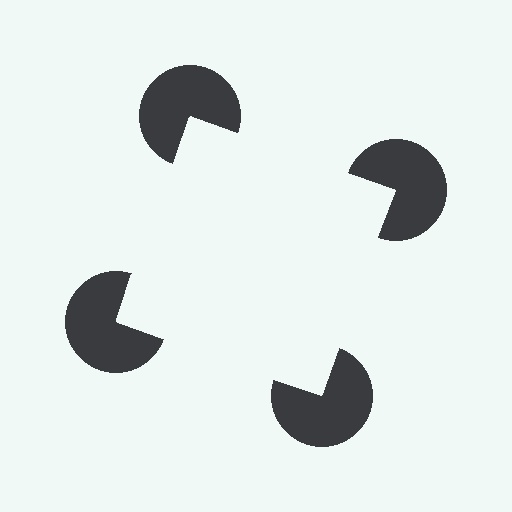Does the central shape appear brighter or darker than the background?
It typically appears slightly brighter than the background, even though no actual brightness change is drawn.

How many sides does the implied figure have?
4 sides.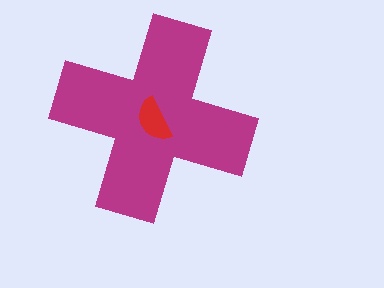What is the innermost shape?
The red semicircle.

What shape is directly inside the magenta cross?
The red semicircle.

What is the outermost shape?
The magenta cross.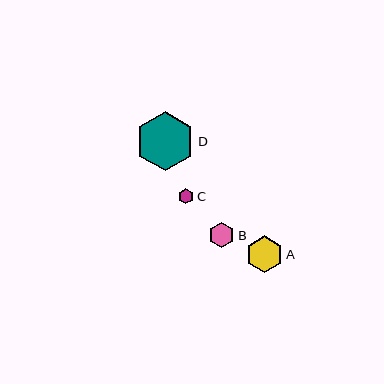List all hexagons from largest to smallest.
From largest to smallest: D, A, B, C.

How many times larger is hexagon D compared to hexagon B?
Hexagon D is approximately 2.3 times the size of hexagon B.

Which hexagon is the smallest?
Hexagon C is the smallest with a size of approximately 15 pixels.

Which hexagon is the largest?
Hexagon D is the largest with a size of approximately 59 pixels.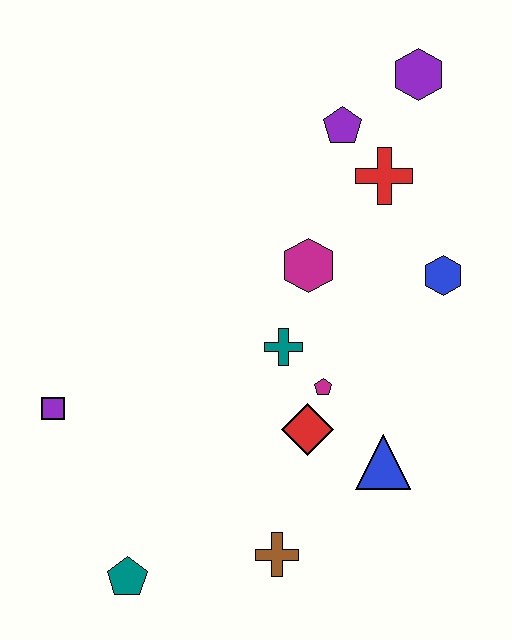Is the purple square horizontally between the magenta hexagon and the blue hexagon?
No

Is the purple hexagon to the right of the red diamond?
Yes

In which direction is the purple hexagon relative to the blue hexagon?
The purple hexagon is above the blue hexagon.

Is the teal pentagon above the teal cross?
No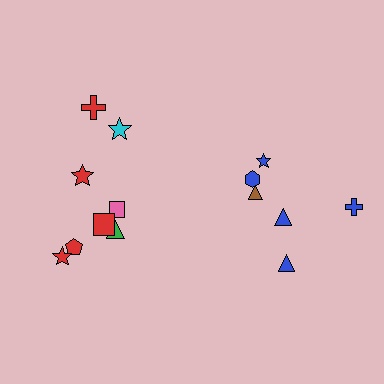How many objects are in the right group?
There are 6 objects.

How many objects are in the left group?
There are 8 objects.